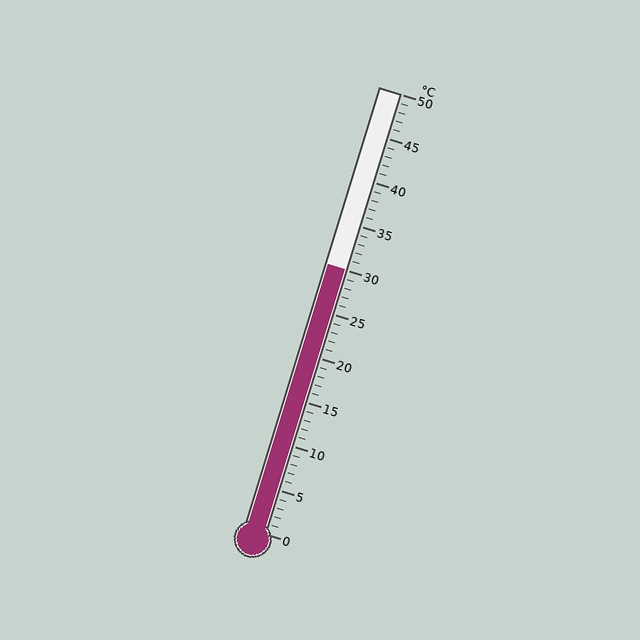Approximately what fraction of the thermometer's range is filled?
The thermometer is filled to approximately 60% of its range.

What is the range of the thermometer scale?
The thermometer scale ranges from 0°C to 50°C.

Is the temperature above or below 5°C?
The temperature is above 5°C.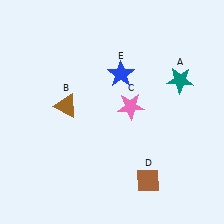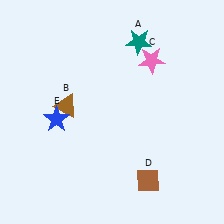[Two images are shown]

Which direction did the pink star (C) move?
The pink star (C) moved up.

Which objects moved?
The objects that moved are: the teal star (A), the pink star (C), the blue star (E).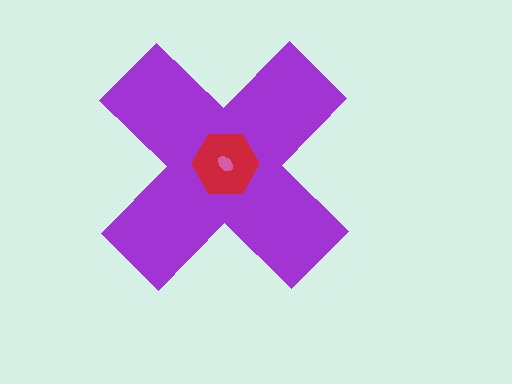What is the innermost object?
The pink ellipse.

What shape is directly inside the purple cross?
The red hexagon.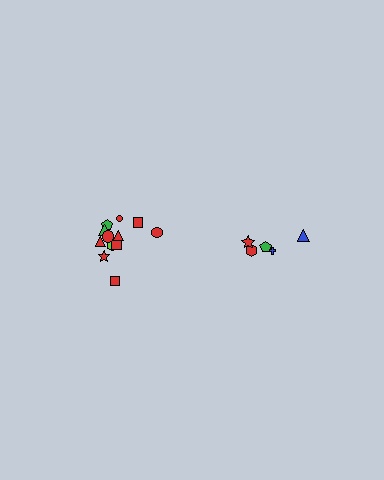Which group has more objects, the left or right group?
The left group.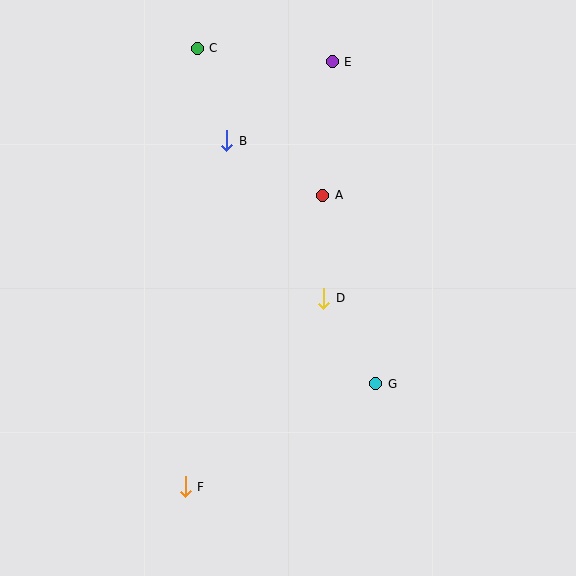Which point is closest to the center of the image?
Point D at (324, 298) is closest to the center.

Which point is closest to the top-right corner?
Point E is closest to the top-right corner.